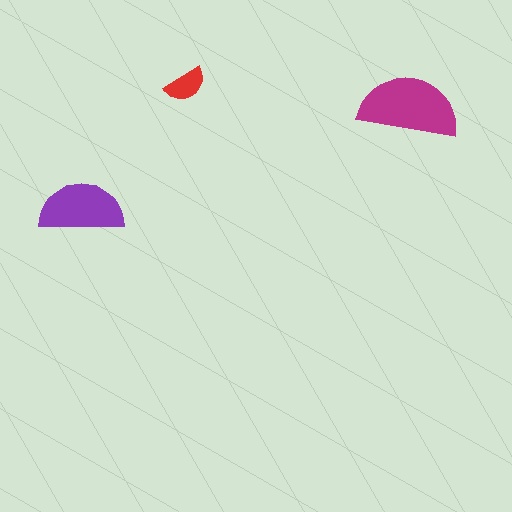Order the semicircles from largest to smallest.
the magenta one, the purple one, the red one.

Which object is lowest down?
The purple semicircle is bottommost.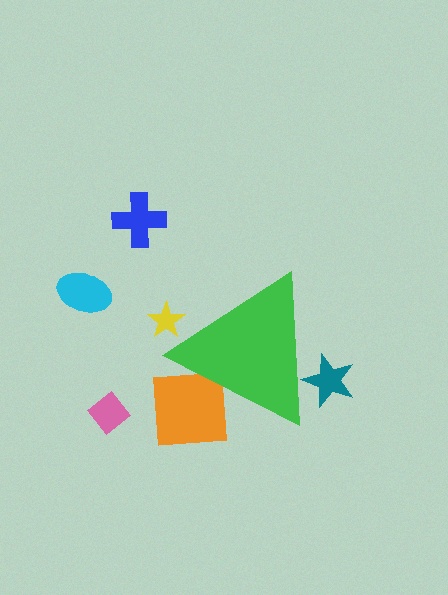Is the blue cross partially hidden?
No, the blue cross is fully visible.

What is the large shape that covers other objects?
A green triangle.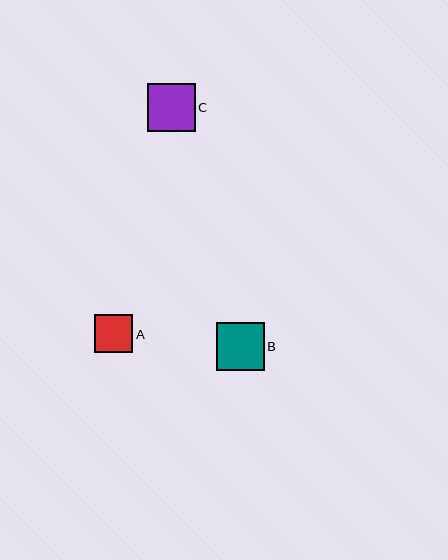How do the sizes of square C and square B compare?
Square C and square B are approximately the same size.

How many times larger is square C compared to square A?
Square C is approximately 1.3 times the size of square A.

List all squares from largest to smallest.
From largest to smallest: C, B, A.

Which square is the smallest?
Square A is the smallest with a size of approximately 38 pixels.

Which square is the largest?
Square C is the largest with a size of approximately 48 pixels.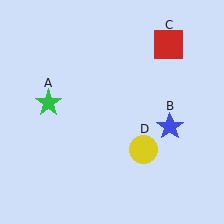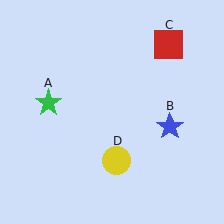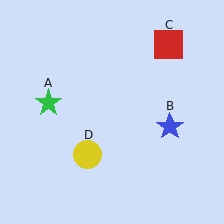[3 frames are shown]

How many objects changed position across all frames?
1 object changed position: yellow circle (object D).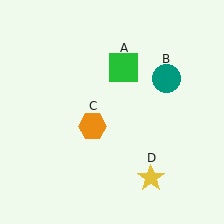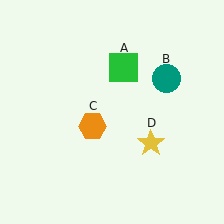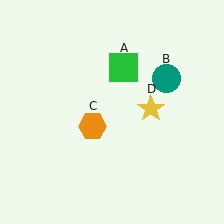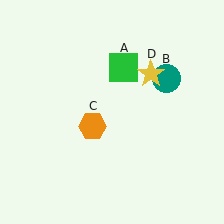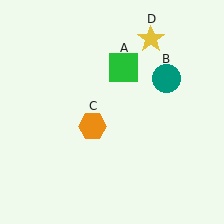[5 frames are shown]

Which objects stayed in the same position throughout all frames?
Green square (object A) and teal circle (object B) and orange hexagon (object C) remained stationary.